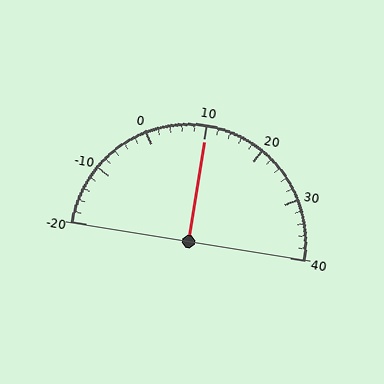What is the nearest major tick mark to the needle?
The nearest major tick mark is 10.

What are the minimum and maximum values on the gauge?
The gauge ranges from -20 to 40.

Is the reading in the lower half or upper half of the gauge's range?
The reading is in the upper half of the range (-20 to 40).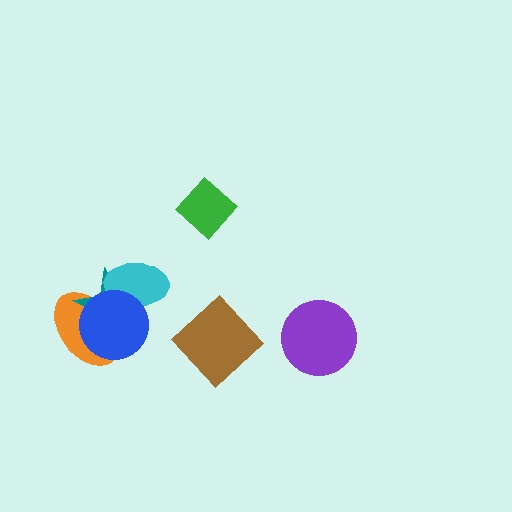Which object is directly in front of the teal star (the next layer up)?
The cyan ellipse is directly in front of the teal star.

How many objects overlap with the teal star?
3 objects overlap with the teal star.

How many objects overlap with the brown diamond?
0 objects overlap with the brown diamond.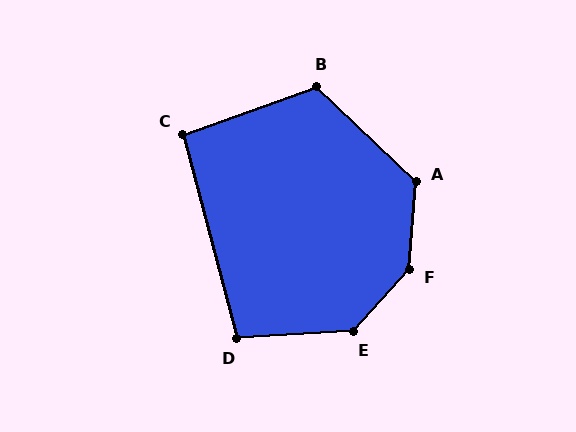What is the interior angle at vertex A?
Approximately 129 degrees (obtuse).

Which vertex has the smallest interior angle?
C, at approximately 95 degrees.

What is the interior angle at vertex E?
Approximately 135 degrees (obtuse).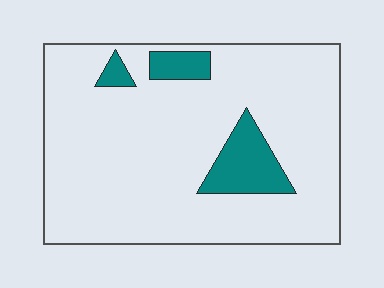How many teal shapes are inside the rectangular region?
3.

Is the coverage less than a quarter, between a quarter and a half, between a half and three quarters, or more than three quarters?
Less than a quarter.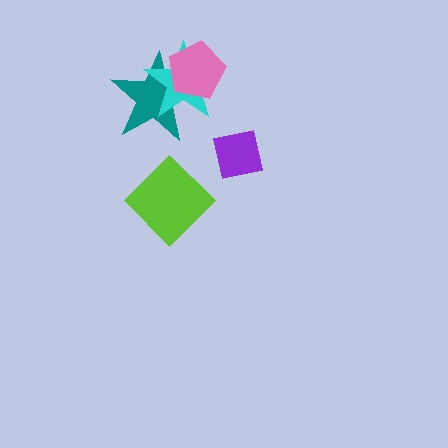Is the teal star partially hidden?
Yes, it is partially covered by another shape.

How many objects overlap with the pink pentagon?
2 objects overlap with the pink pentagon.